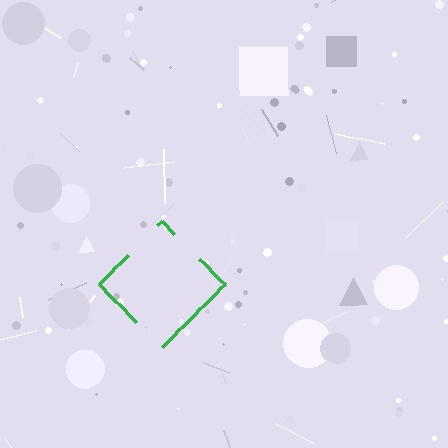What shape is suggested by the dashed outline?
The dashed outline suggests a diamond.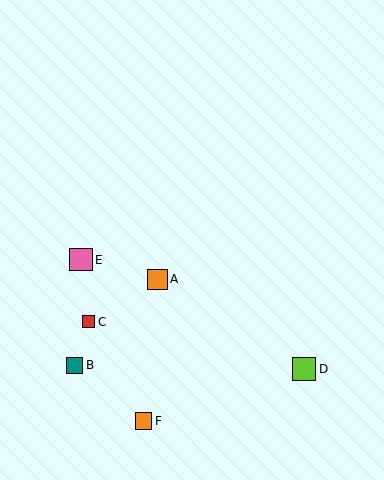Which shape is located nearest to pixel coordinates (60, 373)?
The teal square (labeled B) at (75, 365) is nearest to that location.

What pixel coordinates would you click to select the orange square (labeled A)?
Click at (158, 279) to select the orange square A.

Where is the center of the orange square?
The center of the orange square is at (144, 421).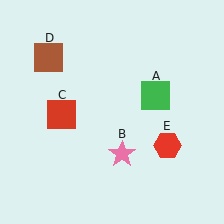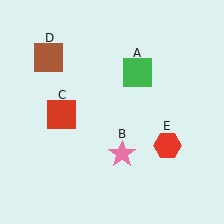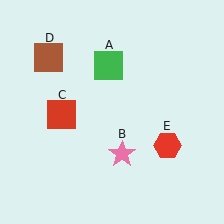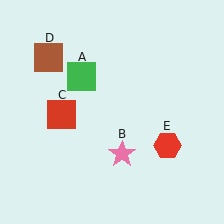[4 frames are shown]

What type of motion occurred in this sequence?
The green square (object A) rotated counterclockwise around the center of the scene.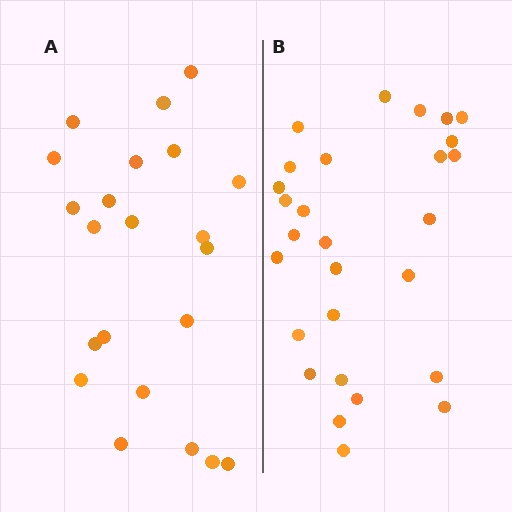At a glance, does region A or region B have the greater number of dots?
Region B (the right region) has more dots.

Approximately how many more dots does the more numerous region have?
Region B has about 6 more dots than region A.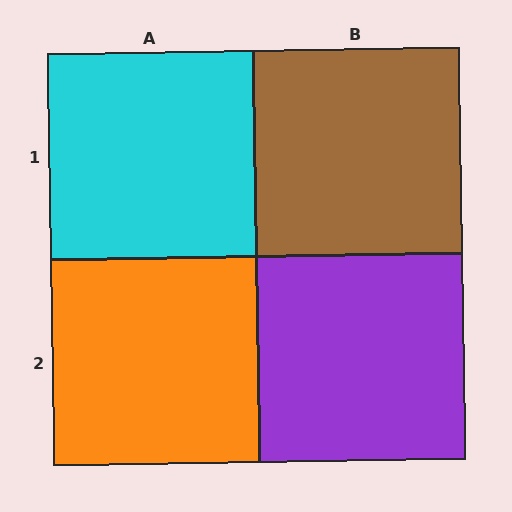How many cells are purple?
1 cell is purple.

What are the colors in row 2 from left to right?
Orange, purple.